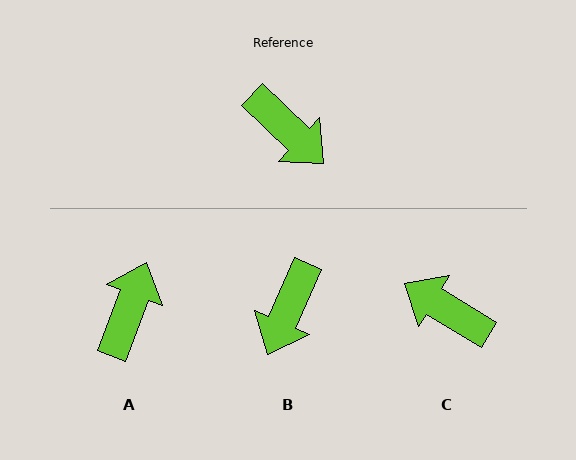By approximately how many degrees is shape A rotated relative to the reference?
Approximately 113 degrees counter-clockwise.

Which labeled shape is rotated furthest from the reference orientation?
C, about 168 degrees away.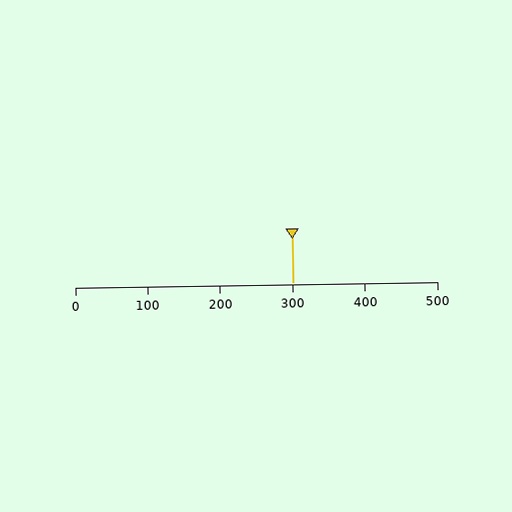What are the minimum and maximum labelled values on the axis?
The axis runs from 0 to 500.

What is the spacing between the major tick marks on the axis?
The major ticks are spaced 100 apart.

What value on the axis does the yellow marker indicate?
The marker indicates approximately 300.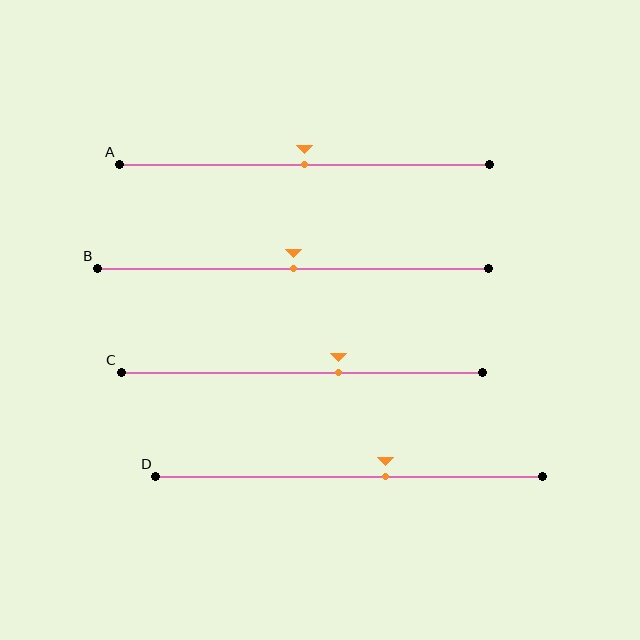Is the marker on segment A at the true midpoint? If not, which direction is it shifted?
Yes, the marker on segment A is at the true midpoint.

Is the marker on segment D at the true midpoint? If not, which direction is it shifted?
No, the marker on segment D is shifted to the right by about 9% of the segment length.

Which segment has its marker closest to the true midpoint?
Segment A has its marker closest to the true midpoint.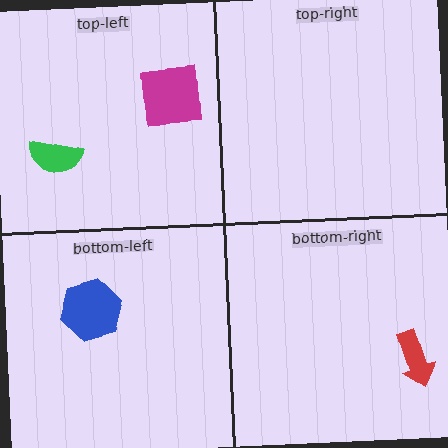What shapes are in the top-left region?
The green semicircle, the magenta square.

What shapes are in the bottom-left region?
The blue hexagon.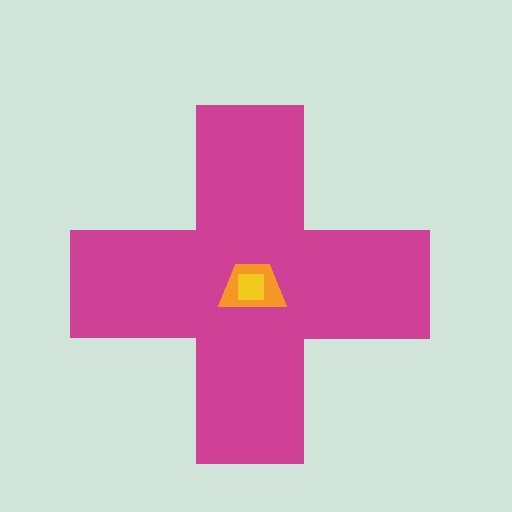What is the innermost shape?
The yellow square.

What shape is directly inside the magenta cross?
The orange trapezoid.